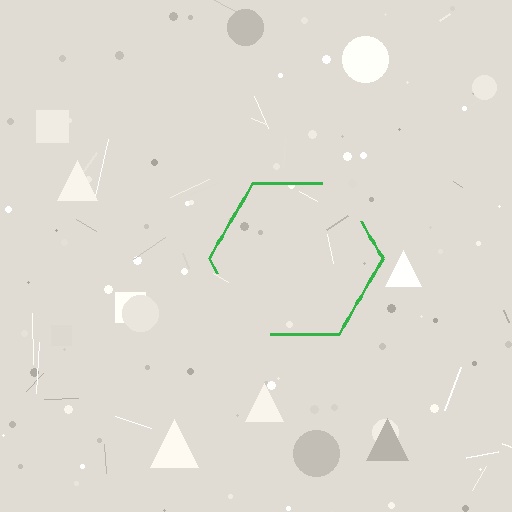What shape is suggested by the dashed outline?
The dashed outline suggests a hexagon.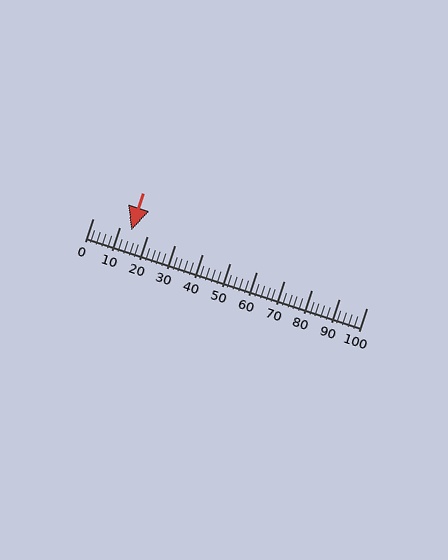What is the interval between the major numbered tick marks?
The major tick marks are spaced 10 units apart.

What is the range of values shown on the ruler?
The ruler shows values from 0 to 100.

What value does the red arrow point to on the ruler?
The red arrow points to approximately 14.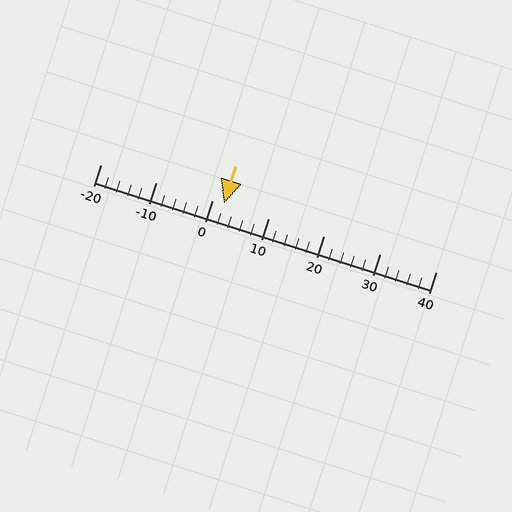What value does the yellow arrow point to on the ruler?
The yellow arrow points to approximately 2.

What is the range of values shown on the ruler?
The ruler shows values from -20 to 40.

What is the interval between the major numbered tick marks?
The major tick marks are spaced 10 units apart.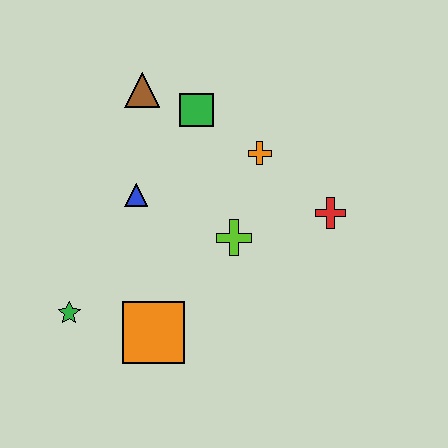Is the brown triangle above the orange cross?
Yes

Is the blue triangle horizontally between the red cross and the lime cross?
No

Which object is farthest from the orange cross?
The green star is farthest from the orange cross.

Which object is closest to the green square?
The brown triangle is closest to the green square.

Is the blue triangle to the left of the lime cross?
Yes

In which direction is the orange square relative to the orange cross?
The orange square is below the orange cross.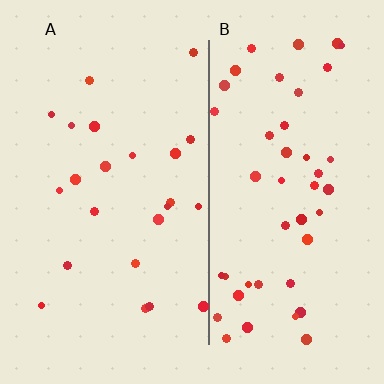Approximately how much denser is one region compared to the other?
Approximately 2.1× — region B over region A.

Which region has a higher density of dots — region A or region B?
B (the right).